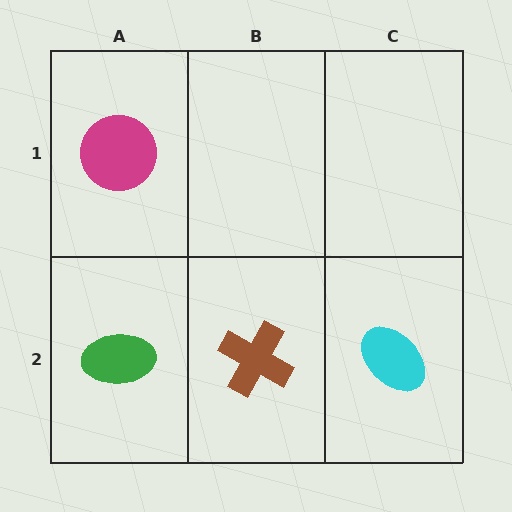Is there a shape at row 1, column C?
No, that cell is empty.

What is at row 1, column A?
A magenta circle.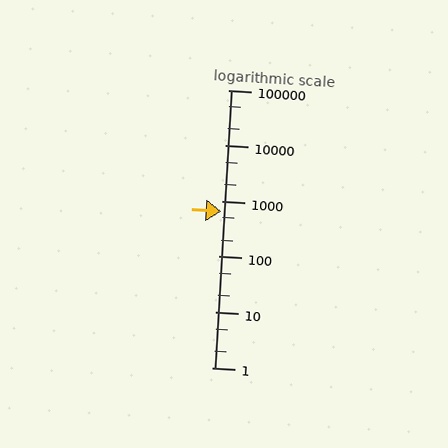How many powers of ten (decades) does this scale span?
The scale spans 5 decades, from 1 to 100000.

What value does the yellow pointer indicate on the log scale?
The pointer indicates approximately 640.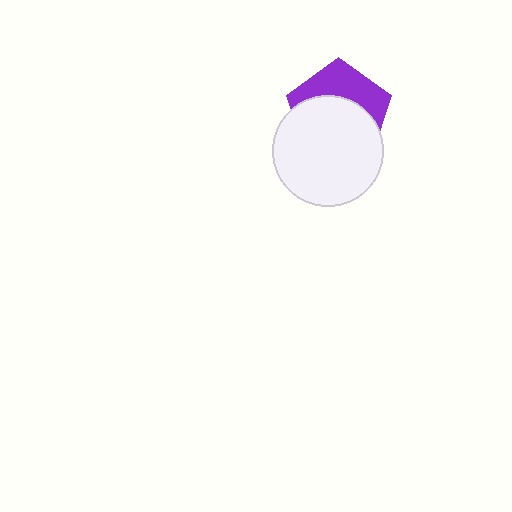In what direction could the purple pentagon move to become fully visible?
The purple pentagon could move up. That would shift it out from behind the white circle entirely.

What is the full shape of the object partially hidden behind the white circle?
The partially hidden object is a purple pentagon.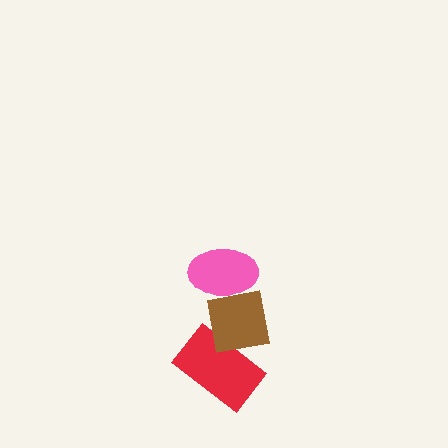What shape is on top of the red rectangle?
The brown square is on top of the red rectangle.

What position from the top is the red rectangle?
The red rectangle is 3rd from the top.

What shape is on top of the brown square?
The pink ellipse is on top of the brown square.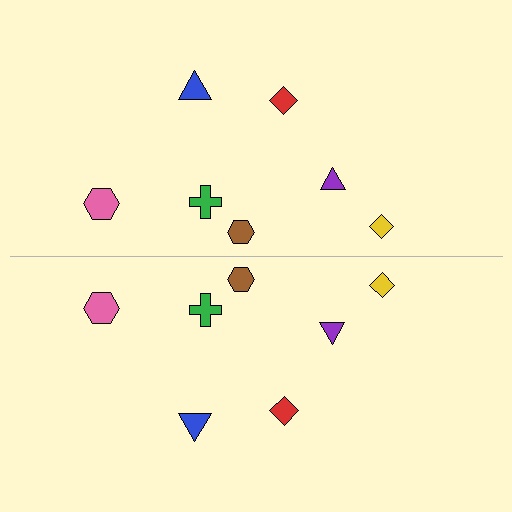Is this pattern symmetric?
Yes, this pattern has bilateral (reflection) symmetry.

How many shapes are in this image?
There are 14 shapes in this image.